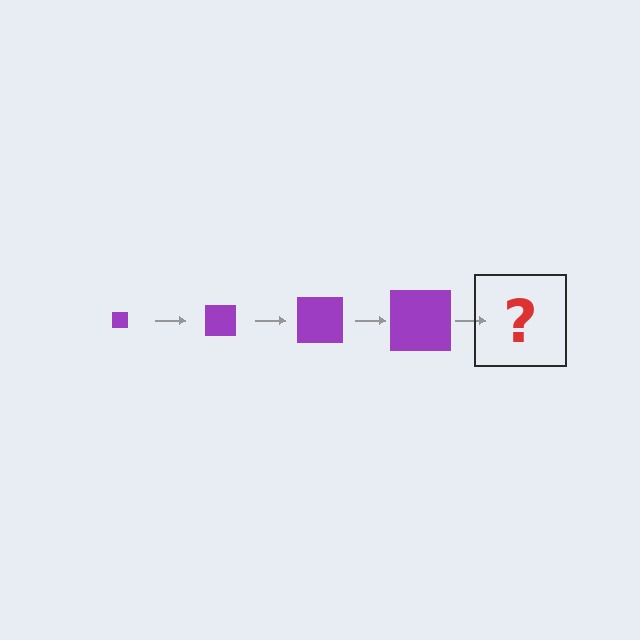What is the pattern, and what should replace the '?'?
The pattern is that the square gets progressively larger each step. The '?' should be a purple square, larger than the previous one.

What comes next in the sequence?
The next element should be a purple square, larger than the previous one.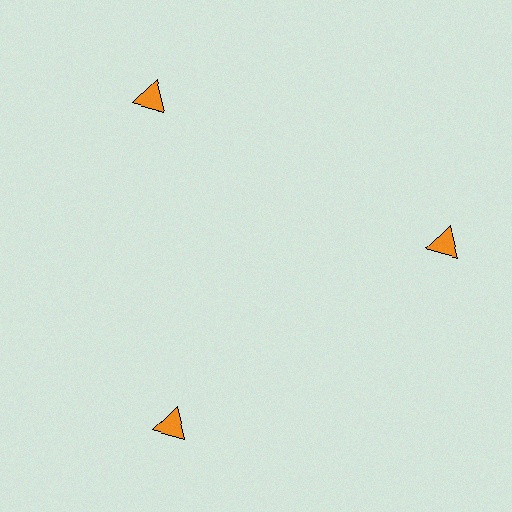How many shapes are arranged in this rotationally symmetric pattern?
There are 3 shapes, arranged in 3 groups of 1.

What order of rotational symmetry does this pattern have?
This pattern has 3-fold rotational symmetry.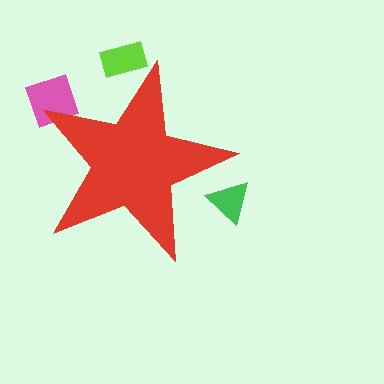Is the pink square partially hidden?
Yes, the pink square is partially hidden behind the red star.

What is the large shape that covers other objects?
A red star.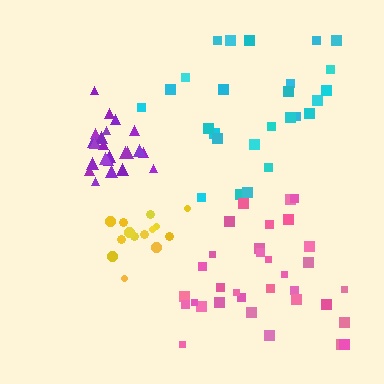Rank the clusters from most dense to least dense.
purple, yellow, pink, cyan.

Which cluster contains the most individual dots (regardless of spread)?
Pink (33).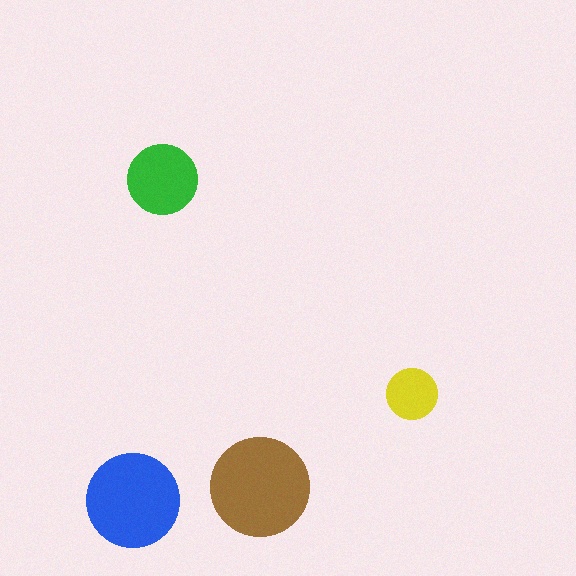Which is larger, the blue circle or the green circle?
The blue one.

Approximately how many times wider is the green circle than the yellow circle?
About 1.5 times wider.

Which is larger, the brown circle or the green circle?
The brown one.